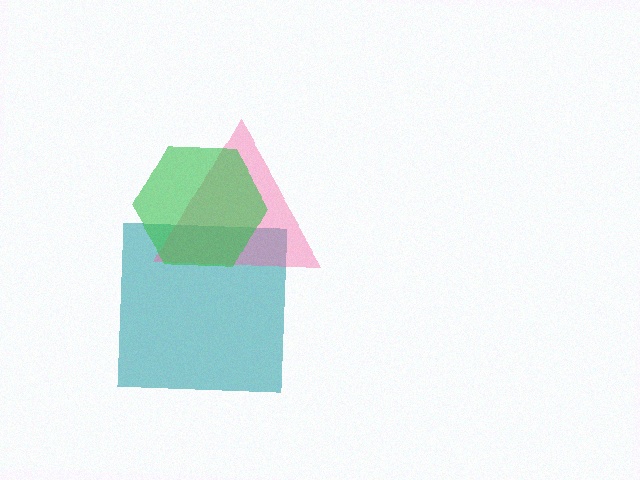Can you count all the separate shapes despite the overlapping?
Yes, there are 3 separate shapes.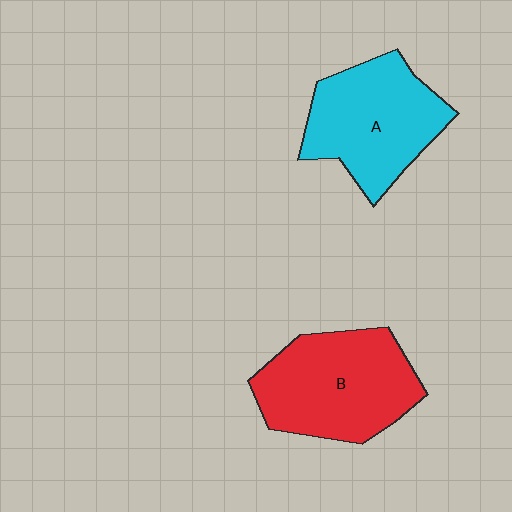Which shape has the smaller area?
Shape A (cyan).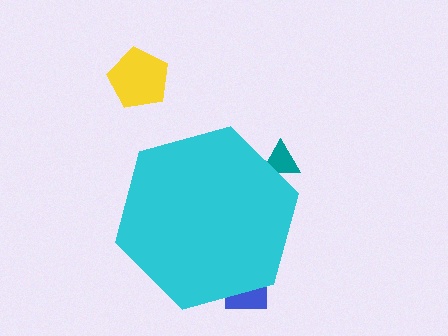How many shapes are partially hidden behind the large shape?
2 shapes are partially hidden.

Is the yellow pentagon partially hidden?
No, the yellow pentagon is fully visible.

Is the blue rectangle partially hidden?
Yes, the blue rectangle is partially hidden behind the cyan hexagon.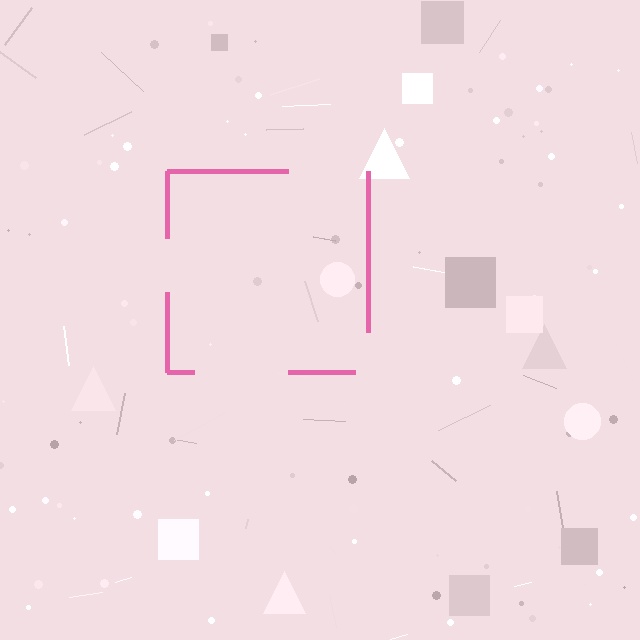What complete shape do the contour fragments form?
The contour fragments form a square.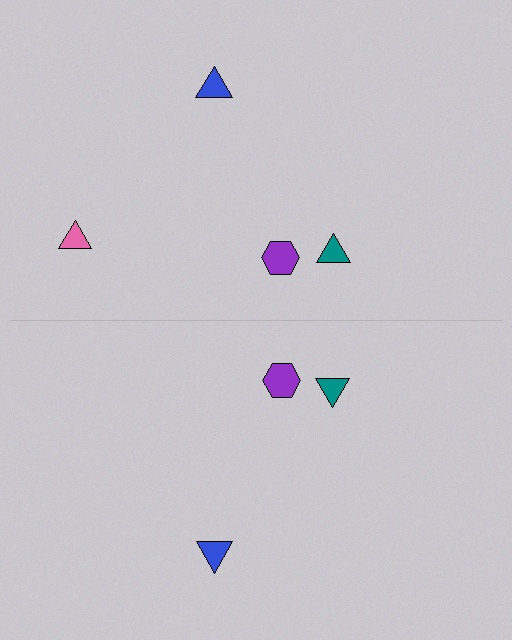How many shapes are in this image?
There are 7 shapes in this image.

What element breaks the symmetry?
A pink triangle is missing from the bottom side.